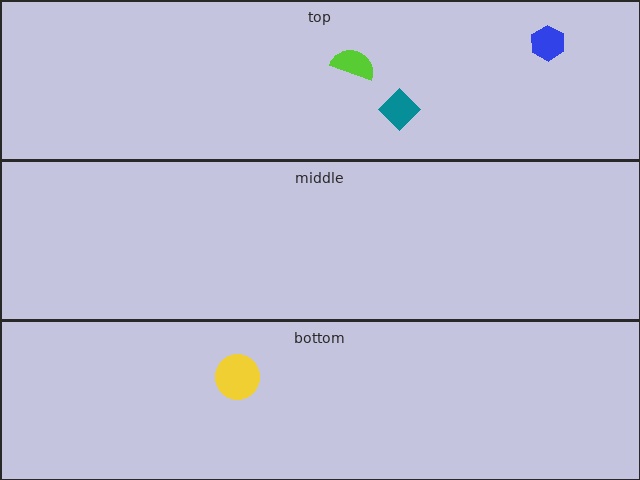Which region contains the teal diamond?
The top region.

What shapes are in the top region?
The blue hexagon, the lime semicircle, the teal diamond.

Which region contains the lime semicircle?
The top region.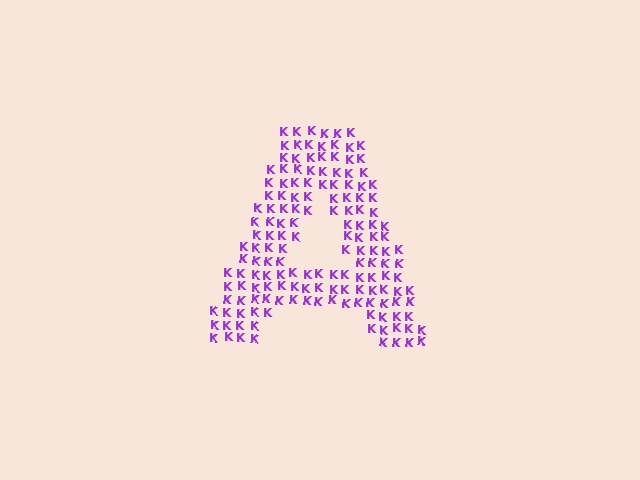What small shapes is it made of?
It is made of small letter K's.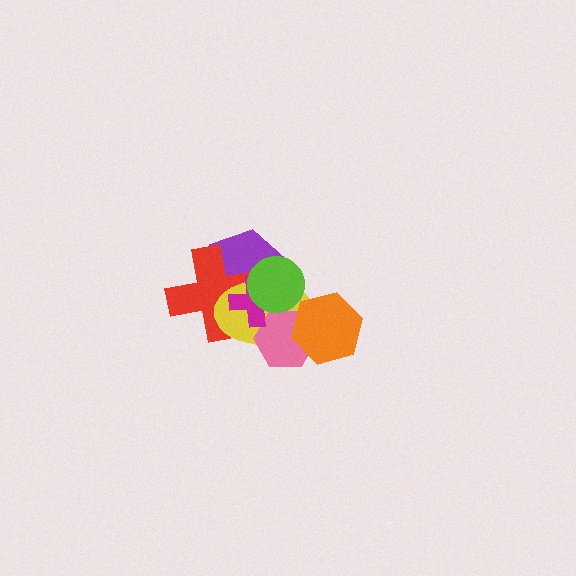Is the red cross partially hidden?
Yes, it is partially covered by another shape.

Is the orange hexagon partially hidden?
No, no other shape covers it.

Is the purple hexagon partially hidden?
Yes, it is partially covered by another shape.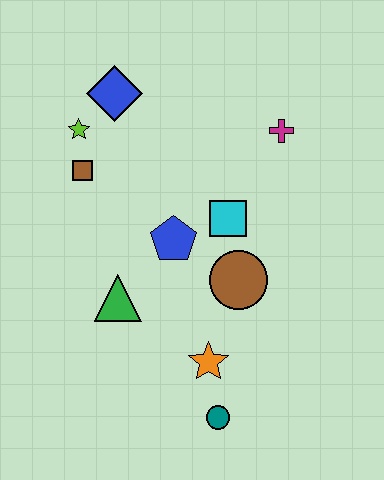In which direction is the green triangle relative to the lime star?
The green triangle is below the lime star.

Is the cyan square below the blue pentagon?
No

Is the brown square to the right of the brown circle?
No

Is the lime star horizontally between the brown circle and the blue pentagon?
No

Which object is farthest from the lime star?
The teal circle is farthest from the lime star.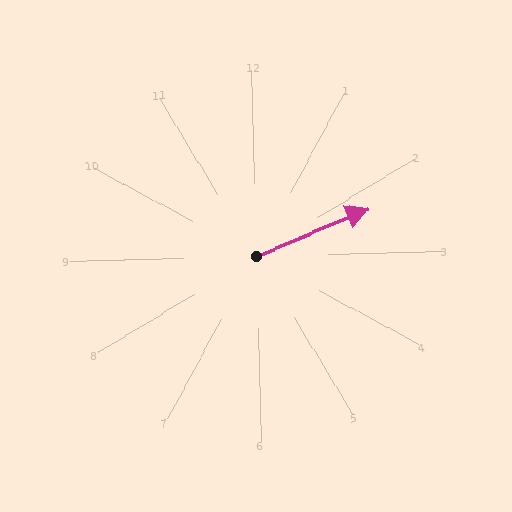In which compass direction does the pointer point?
East.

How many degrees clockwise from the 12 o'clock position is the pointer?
Approximately 68 degrees.